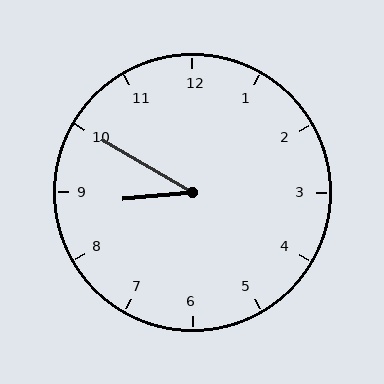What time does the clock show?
8:50.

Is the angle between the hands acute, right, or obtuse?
It is acute.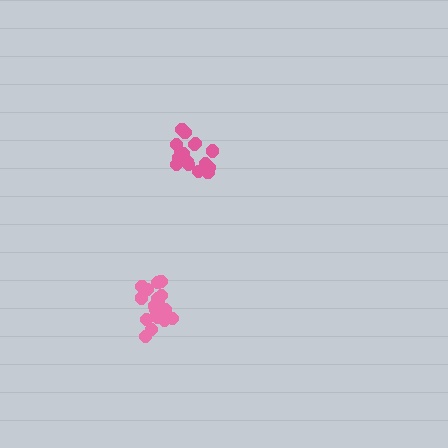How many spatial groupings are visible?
There are 2 spatial groupings.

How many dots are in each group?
Group 1: 16 dots, Group 2: 20 dots (36 total).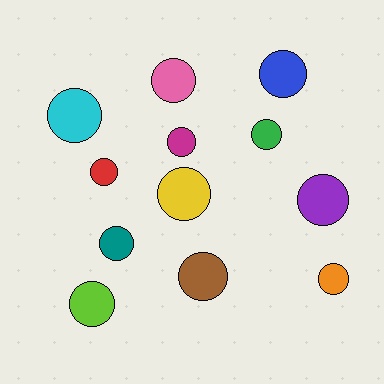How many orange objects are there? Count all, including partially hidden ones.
There is 1 orange object.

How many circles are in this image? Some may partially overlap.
There are 12 circles.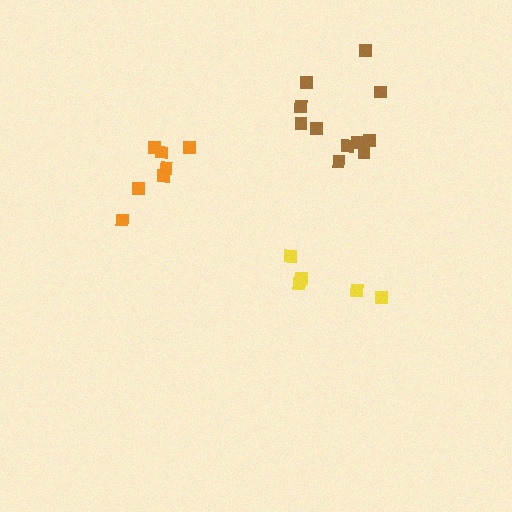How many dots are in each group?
Group 1: 11 dots, Group 2: 7 dots, Group 3: 5 dots (23 total).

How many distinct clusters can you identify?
There are 3 distinct clusters.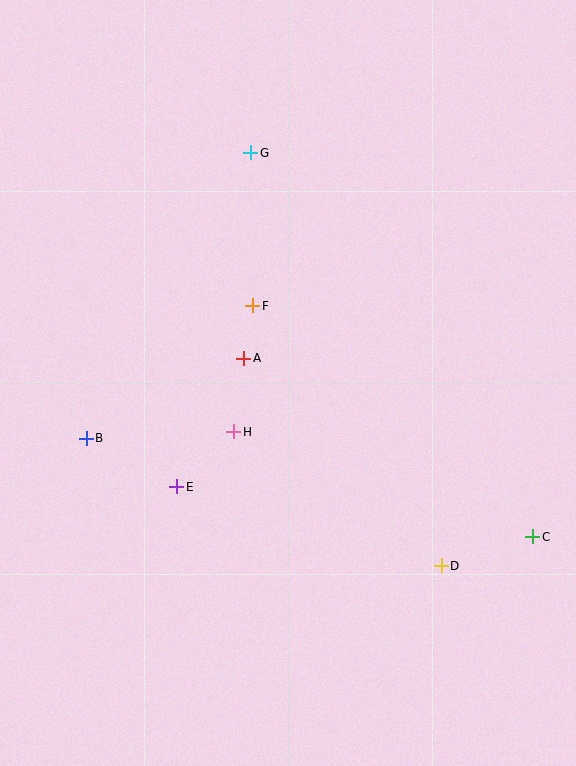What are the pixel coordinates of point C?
Point C is at (533, 537).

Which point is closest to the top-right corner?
Point G is closest to the top-right corner.